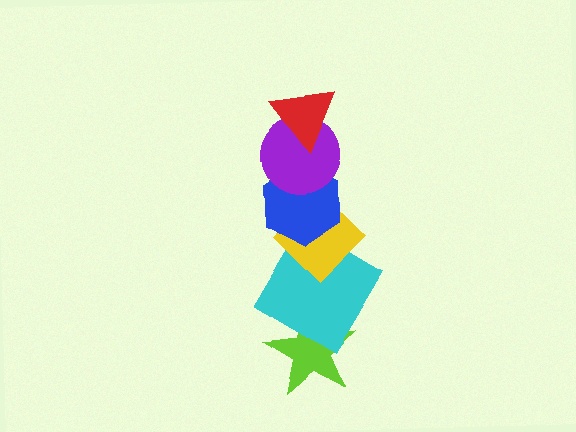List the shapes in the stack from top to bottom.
From top to bottom: the red triangle, the purple circle, the blue hexagon, the yellow diamond, the cyan diamond, the lime star.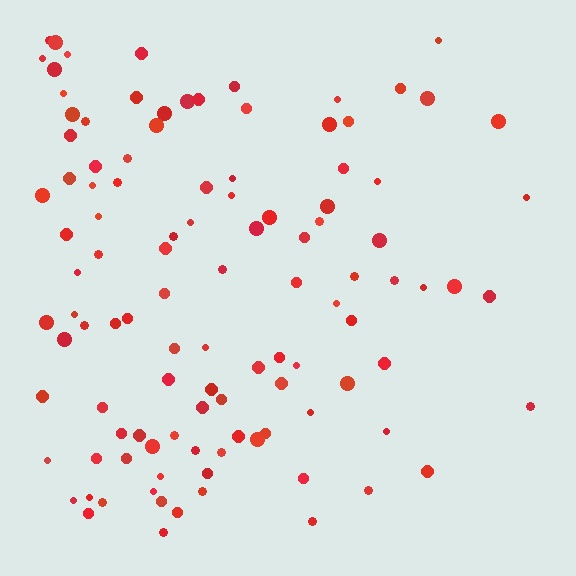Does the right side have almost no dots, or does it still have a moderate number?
Still a moderate number, just noticeably fewer than the left.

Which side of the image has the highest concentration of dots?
The left.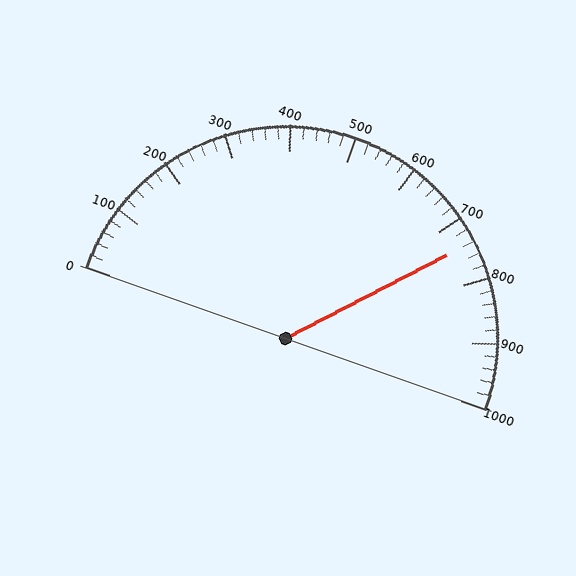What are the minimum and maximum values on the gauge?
The gauge ranges from 0 to 1000.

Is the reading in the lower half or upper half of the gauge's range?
The reading is in the upper half of the range (0 to 1000).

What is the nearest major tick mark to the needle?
The nearest major tick mark is 700.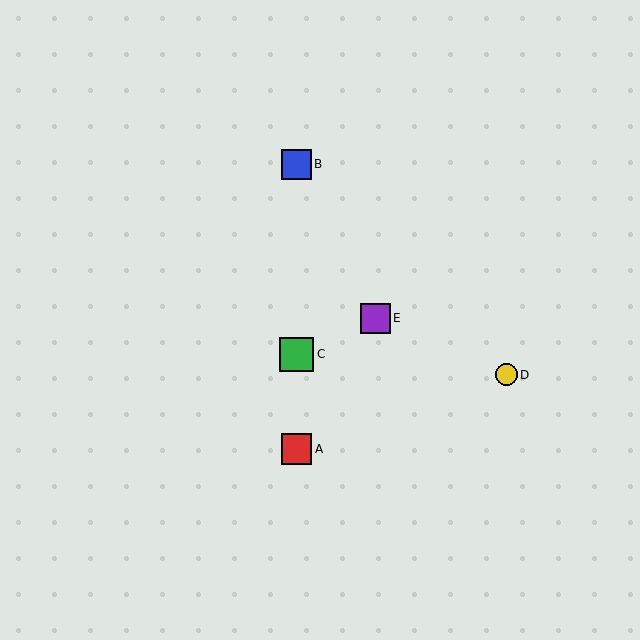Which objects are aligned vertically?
Objects A, B, C are aligned vertically.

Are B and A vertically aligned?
Yes, both are at x≈296.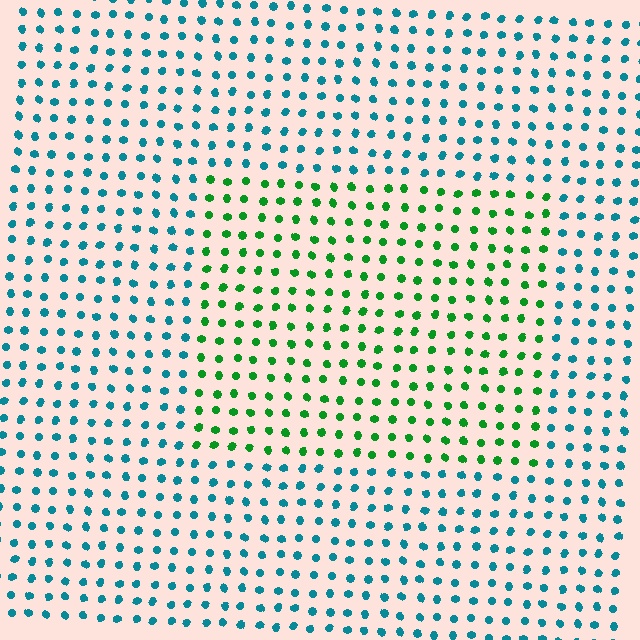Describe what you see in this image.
The image is filled with small teal elements in a uniform arrangement. A rectangle-shaped region is visible where the elements are tinted to a slightly different hue, forming a subtle color boundary.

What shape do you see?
I see a rectangle.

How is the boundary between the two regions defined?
The boundary is defined purely by a slight shift in hue (about 56 degrees). Spacing, size, and orientation are identical on both sides.